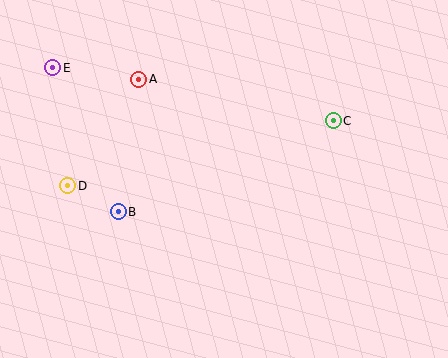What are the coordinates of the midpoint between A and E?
The midpoint between A and E is at (96, 74).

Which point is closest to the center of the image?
Point B at (118, 212) is closest to the center.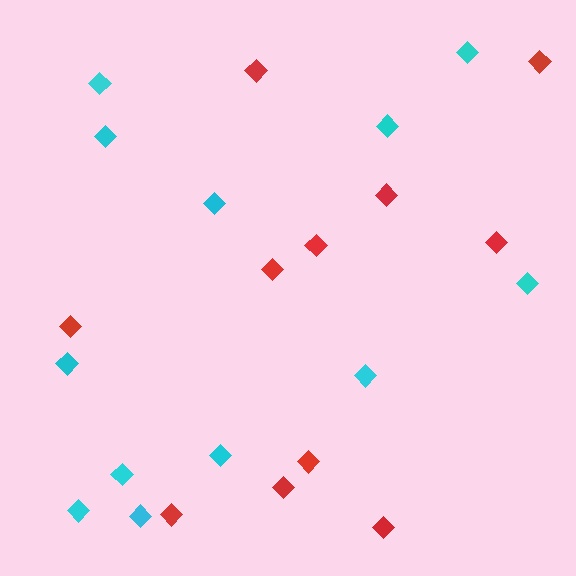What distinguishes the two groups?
There are 2 groups: one group of cyan diamonds (12) and one group of red diamonds (11).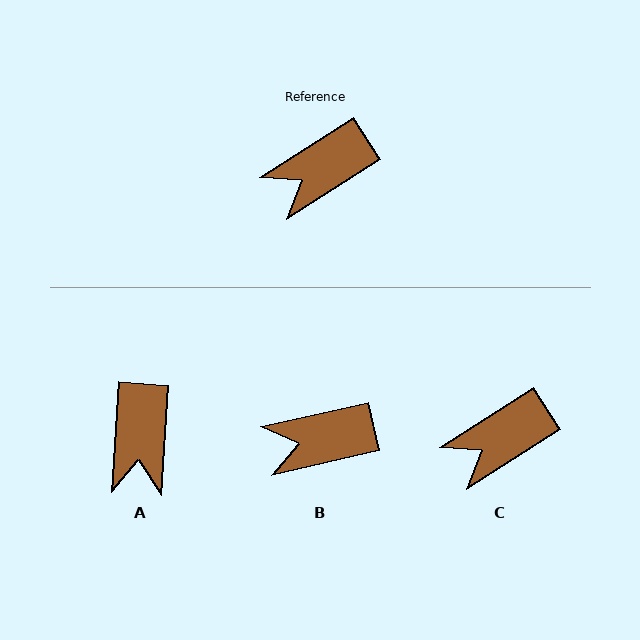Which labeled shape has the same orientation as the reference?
C.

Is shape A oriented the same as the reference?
No, it is off by about 53 degrees.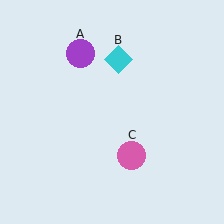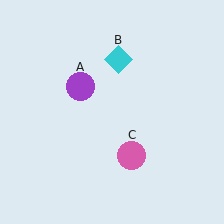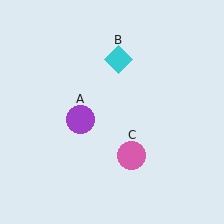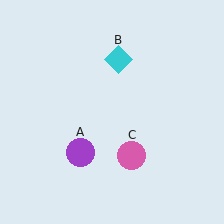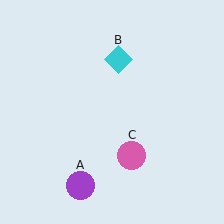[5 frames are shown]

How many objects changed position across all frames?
1 object changed position: purple circle (object A).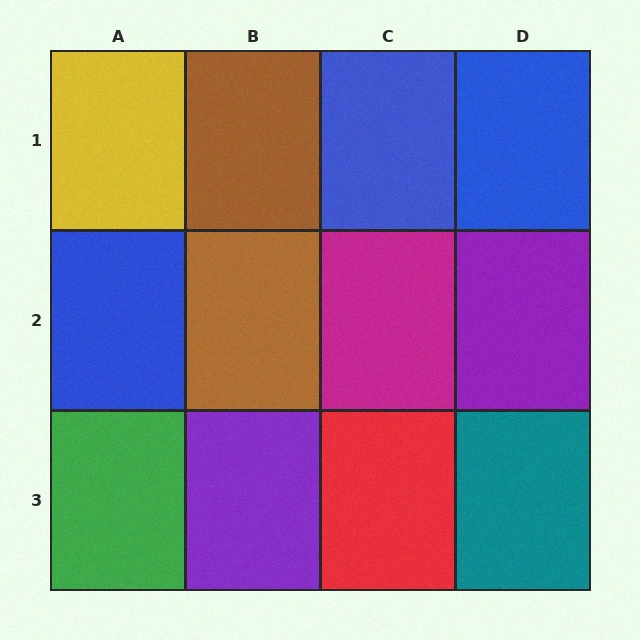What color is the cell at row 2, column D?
Purple.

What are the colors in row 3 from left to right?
Green, purple, red, teal.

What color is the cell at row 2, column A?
Blue.